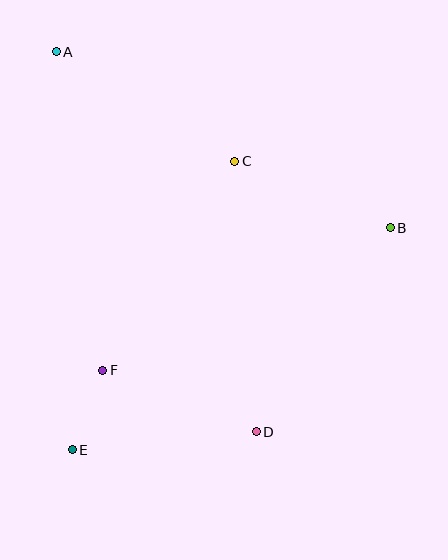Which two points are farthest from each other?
Points A and D are farthest from each other.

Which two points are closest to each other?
Points E and F are closest to each other.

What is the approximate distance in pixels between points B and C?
The distance between B and C is approximately 169 pixels.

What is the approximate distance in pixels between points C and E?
The distance between C and E is approximately 331 pixels.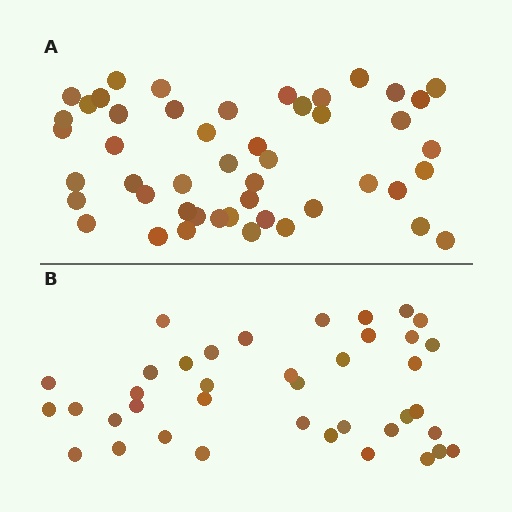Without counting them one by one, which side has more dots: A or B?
Region A (the top region) has more dots.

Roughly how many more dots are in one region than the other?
Region A has roughly 8 or so more dots than region B.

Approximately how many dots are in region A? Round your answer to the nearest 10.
About 50 dots. (The exact count is 48, which rounds to 50.)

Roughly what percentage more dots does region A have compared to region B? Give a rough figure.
About 25% more.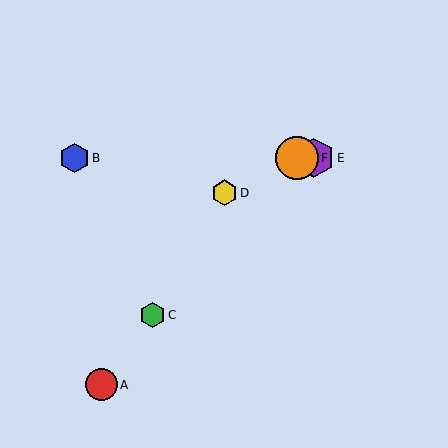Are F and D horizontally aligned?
No, F is at y≈158 and D is at y≈193.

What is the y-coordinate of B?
Object B is at y≈158.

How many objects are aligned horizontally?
3 objects (B, E, F) are aligned horizontally.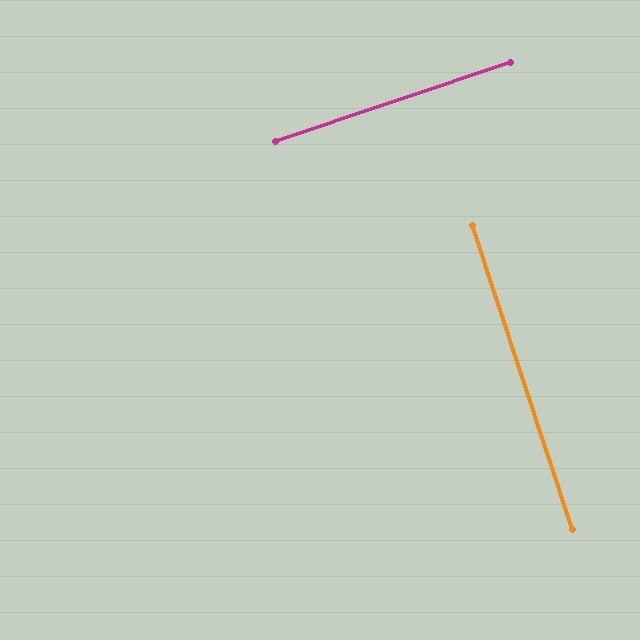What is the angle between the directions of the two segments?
Approximately 90 degrees.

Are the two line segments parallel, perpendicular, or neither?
Perpendicular — they meet at approximately 90°.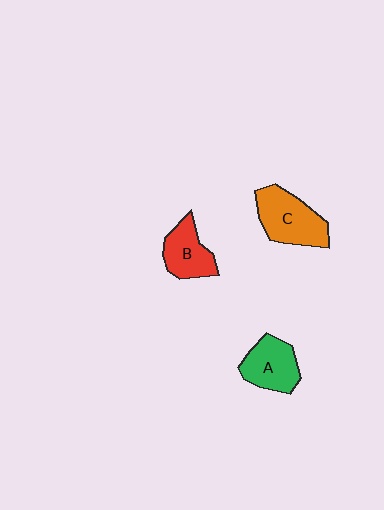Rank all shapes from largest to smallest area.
From largest to smallest: C (orange), A (green), B (red).